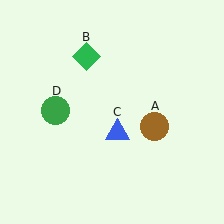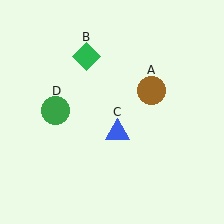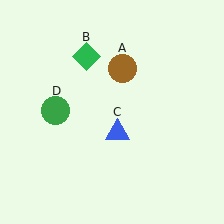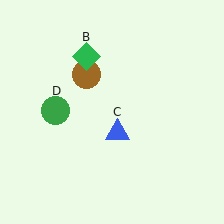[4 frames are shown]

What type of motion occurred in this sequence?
The brown circle (object A) rotated counterclockwise around the center of the scene.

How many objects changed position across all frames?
1 object changed position: brown circle (object A).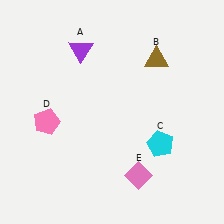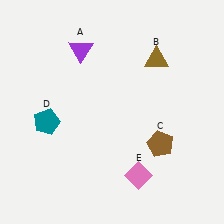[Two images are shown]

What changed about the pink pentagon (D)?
In Image 1, D is pink. In Image 2, it changed to teal.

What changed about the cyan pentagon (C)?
In Image 1, C is cyan. In Image 2, it changed to brown.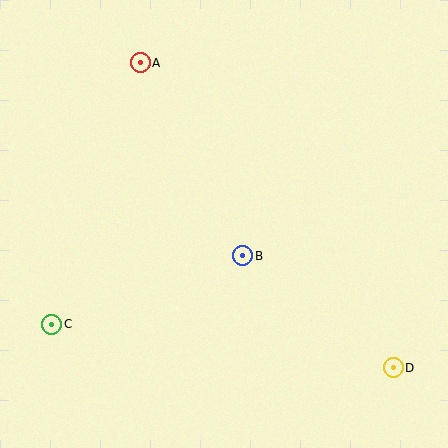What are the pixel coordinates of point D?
Point D is at (393, 368).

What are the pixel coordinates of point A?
Point A is at (140, 63).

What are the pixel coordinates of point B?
Point B is at (243, 256).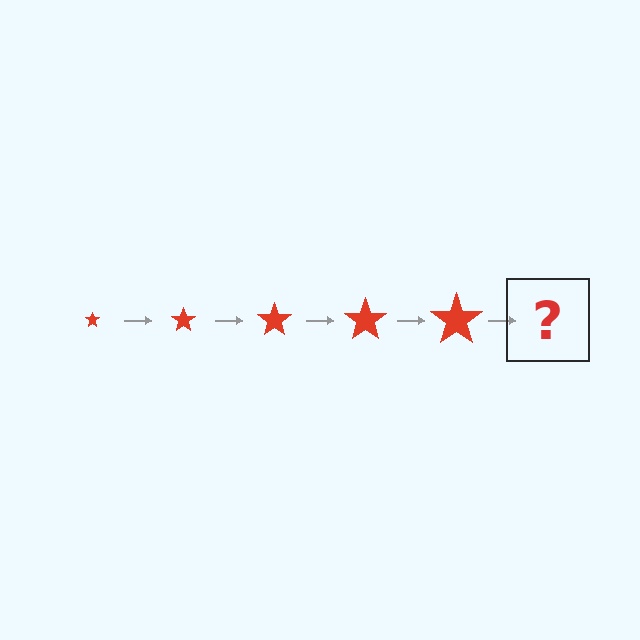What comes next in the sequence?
The next element should be a red star, larger than the previous one.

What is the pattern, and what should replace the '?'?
The pattern is that the star gets progressively larger each step. The '?' should be a red star, larger than the previous one.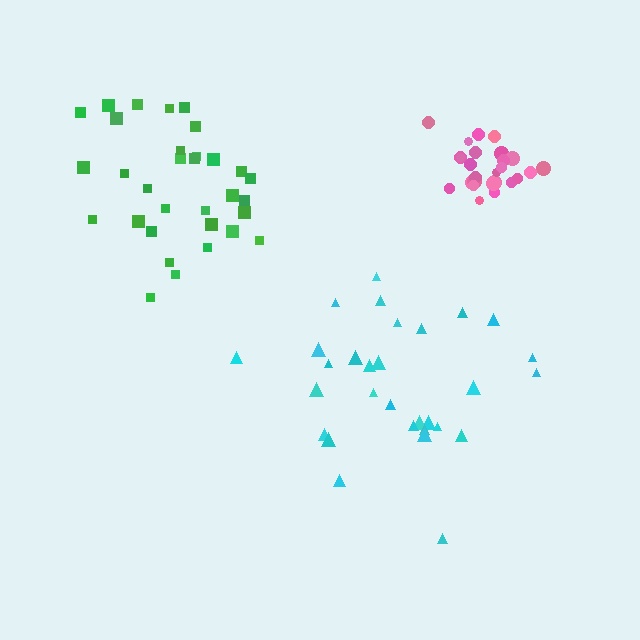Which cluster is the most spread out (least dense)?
Cyan.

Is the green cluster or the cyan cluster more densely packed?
Green.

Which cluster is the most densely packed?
Pink.